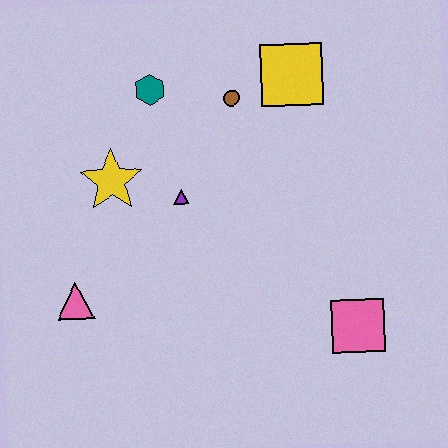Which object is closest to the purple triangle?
The yellow star is closest to the purple triangle.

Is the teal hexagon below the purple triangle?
No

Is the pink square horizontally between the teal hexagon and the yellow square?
No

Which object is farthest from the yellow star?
The pink square is farthest from the yellow star.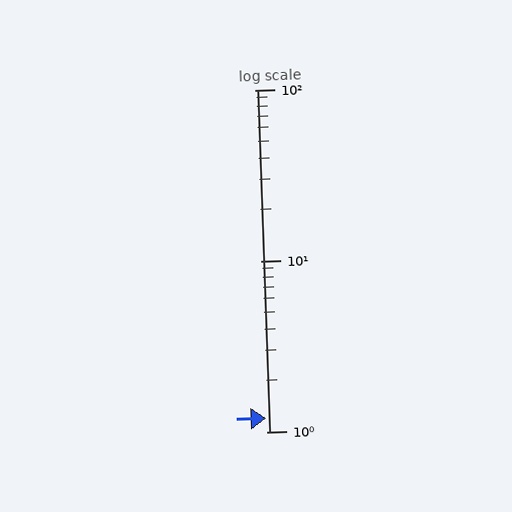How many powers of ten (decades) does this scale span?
The scale spans 2 decades, from 1 to 100.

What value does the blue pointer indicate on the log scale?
The pointer indicates approximately 1.2.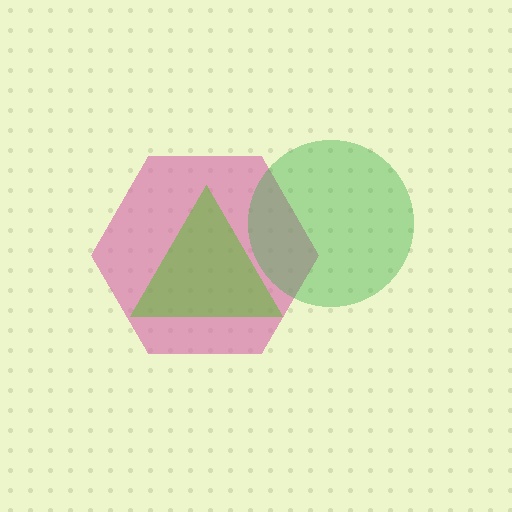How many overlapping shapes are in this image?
There are 3 overlapping shapes in the image.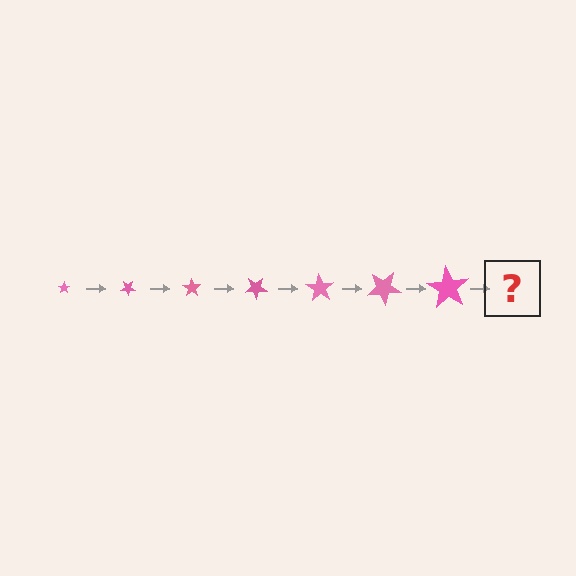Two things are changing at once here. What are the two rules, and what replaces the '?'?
The two rules are that the star grows larger each step and it rotates 35 degrees each step. The '?' should be a star, larger than the previous one and rotated 245 degrees from the start.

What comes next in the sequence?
The next element should be a star, larger than the previous one and rotated 245 degrees from the start.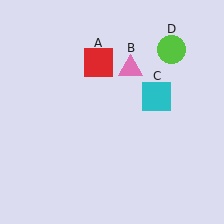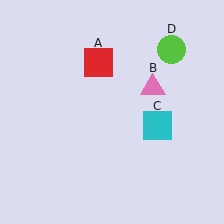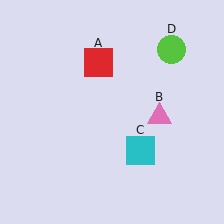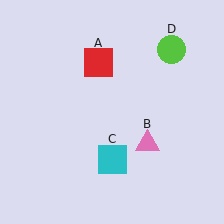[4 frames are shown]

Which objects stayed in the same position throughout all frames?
Red square (object A) and lime circle (object D) remained stationary.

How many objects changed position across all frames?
2 objects changed position: pink triangle (object B), cyan square (object C).